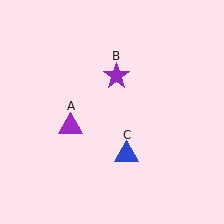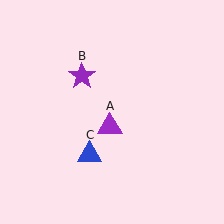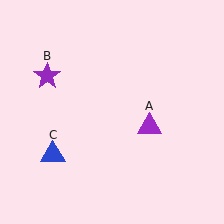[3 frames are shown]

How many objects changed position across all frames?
3 objects changed position: purple triangle (object A), purple star (object B), blue triangle (object C).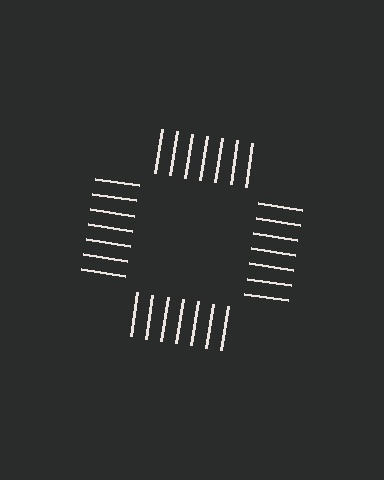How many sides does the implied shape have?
4 sides — the line-ends trace a square.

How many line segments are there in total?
28 — 7 along each of the 4 edges.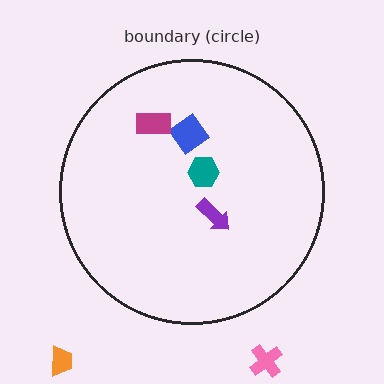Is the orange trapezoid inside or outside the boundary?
Outside.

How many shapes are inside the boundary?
4 inside, 2 outside.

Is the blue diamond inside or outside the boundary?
Inside.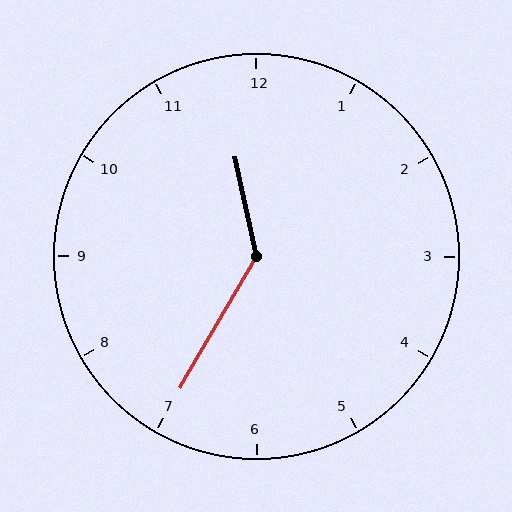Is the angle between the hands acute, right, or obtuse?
It is obtuse.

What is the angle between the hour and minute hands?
Approximately 138 degrees.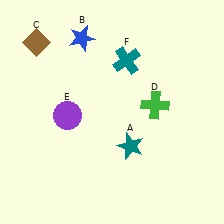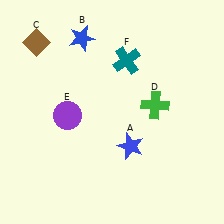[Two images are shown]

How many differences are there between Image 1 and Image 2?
There is 1 difference between the two images.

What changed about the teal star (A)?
In Image 1, A is teal. In Image 2, it changed to blue.